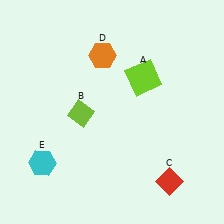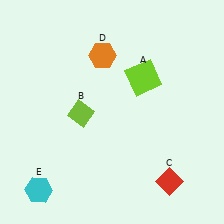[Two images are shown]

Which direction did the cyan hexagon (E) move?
The cyan hexagon (E) moved down.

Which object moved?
The cyan hexagon (E) moved down.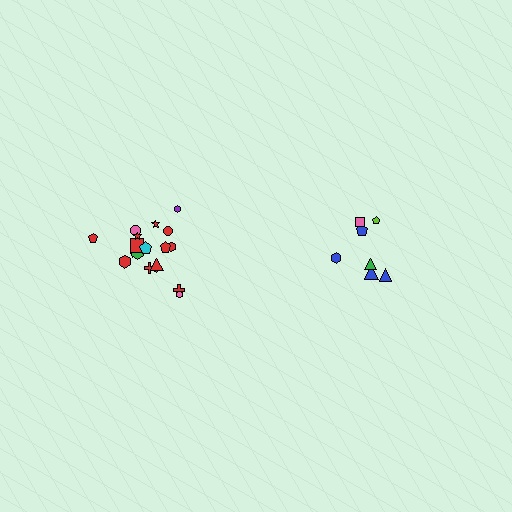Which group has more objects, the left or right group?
The left group.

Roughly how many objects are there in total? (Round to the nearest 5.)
Roughly 25 objects in total.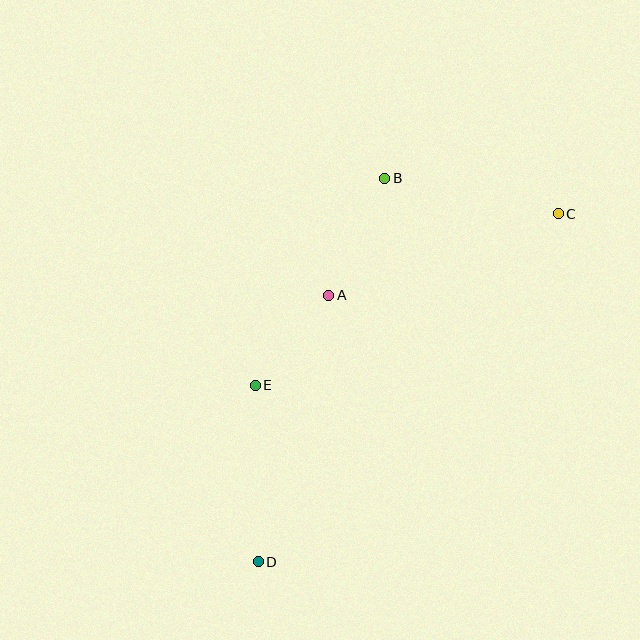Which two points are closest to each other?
Points A and E are closest to each other.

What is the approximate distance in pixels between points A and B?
The distance between A and B is approximately 130 pixels.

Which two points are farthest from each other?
Points C and D are farthest from each other.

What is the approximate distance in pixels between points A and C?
The distance between A and C is approximately 243 pixels.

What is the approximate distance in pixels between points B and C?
The distance between B and C is approximately 177 pixels.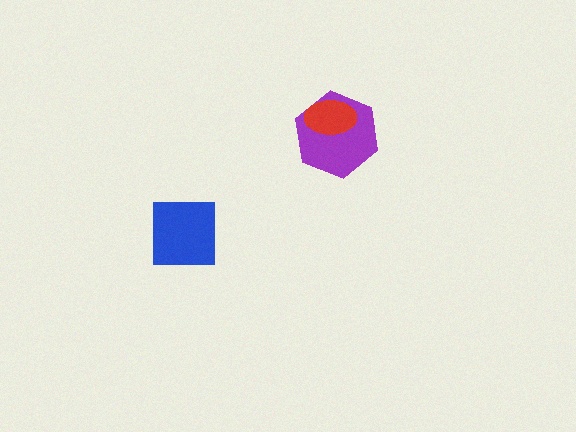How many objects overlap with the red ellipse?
1 object overlaps with the red ellipse.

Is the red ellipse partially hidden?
No, no other shape covers it.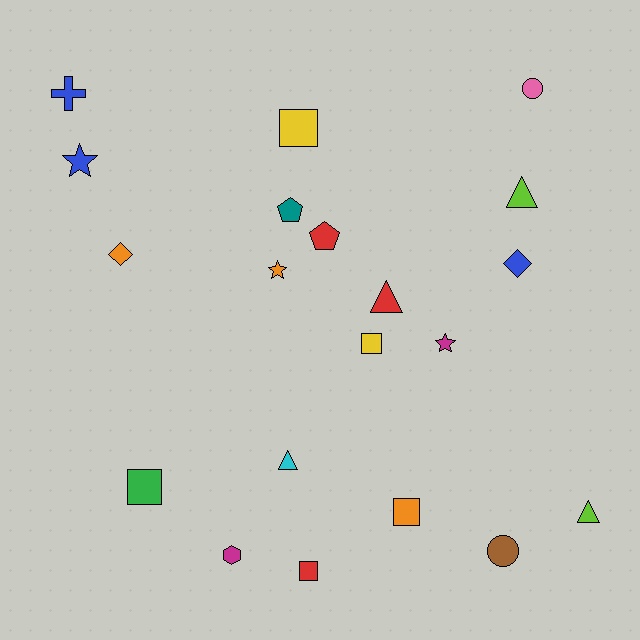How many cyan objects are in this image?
There is 1 cyan object.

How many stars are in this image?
There are 3 stars.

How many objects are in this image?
There are 20 objects.